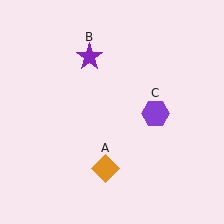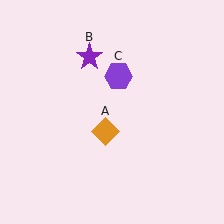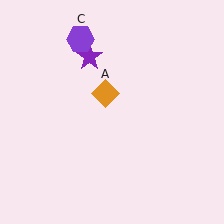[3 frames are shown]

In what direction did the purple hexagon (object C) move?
The purple hexagon (object C) moved up and to the left.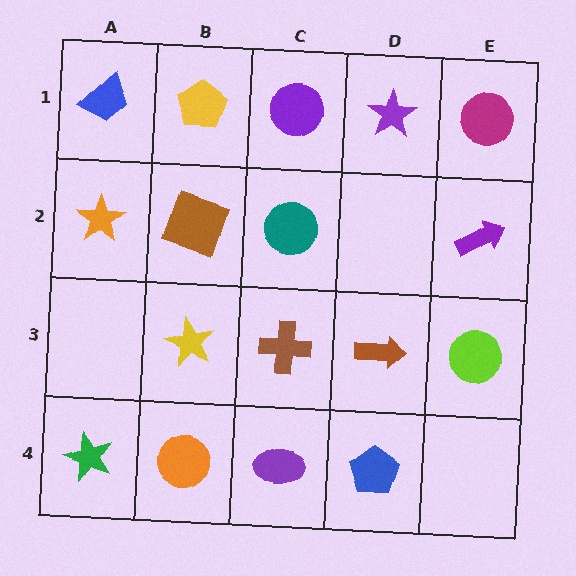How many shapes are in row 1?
5 shapes.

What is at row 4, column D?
A blue pentagon.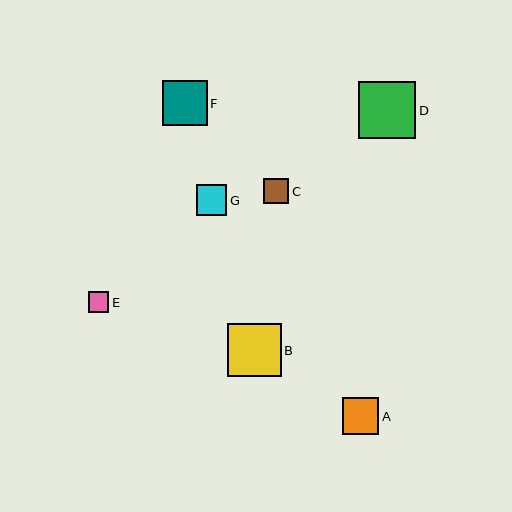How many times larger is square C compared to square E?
Square C is approximately 1.2 times the size of square E.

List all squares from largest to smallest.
From largest to smallest: D, B, F, A, G, C, E.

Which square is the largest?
Square D is the largest with a size of approximately 58 pixels.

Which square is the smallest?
Square E is the smallest with a size of approximately 21 pixels.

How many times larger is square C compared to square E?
Square C is approximately 1.2 times the size of square E.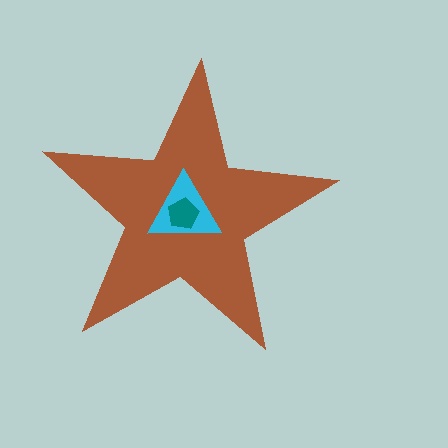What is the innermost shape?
The teal pentagon.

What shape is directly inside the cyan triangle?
The teal pentagon.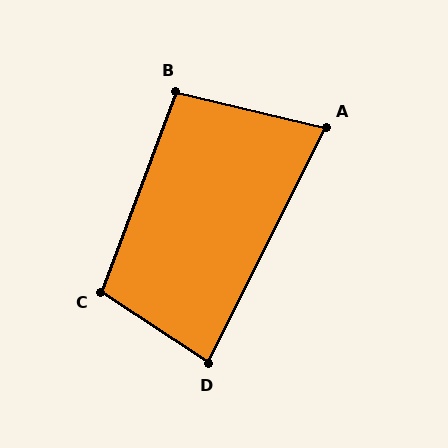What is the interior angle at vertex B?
Approximately 97 degrees (obtuse).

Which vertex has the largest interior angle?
C, at approximately 103 degrees.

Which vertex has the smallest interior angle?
A, at approximately 77 degrees.